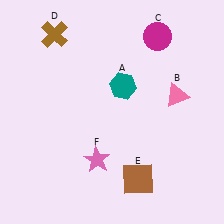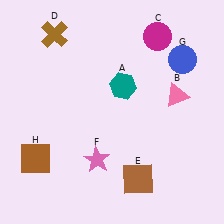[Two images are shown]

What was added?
A blue circle (G), a brown square (H) were added in Image 2.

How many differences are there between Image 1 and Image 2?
There are 2 differences between the two images.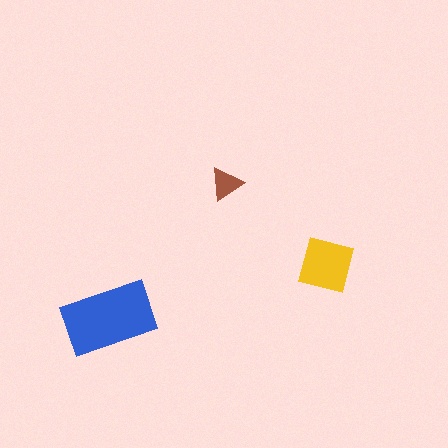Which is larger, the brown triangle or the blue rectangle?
The blue rectangle.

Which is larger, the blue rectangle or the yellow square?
The blue rectangle.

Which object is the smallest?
The brown triangle.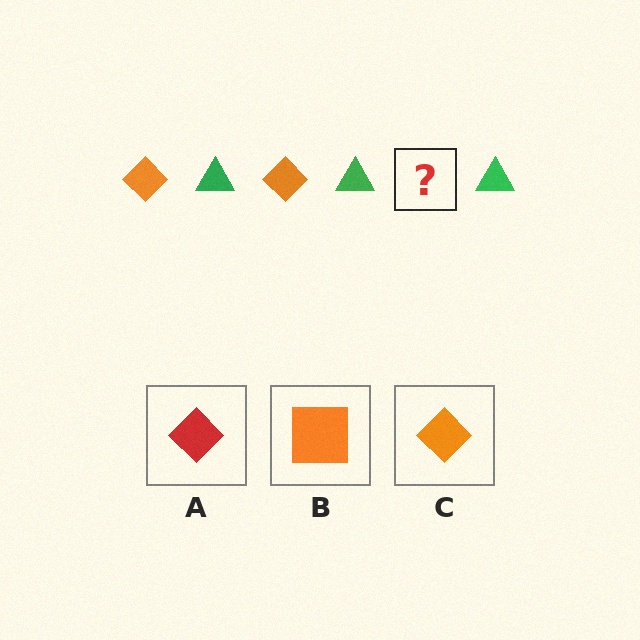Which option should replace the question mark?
Option C.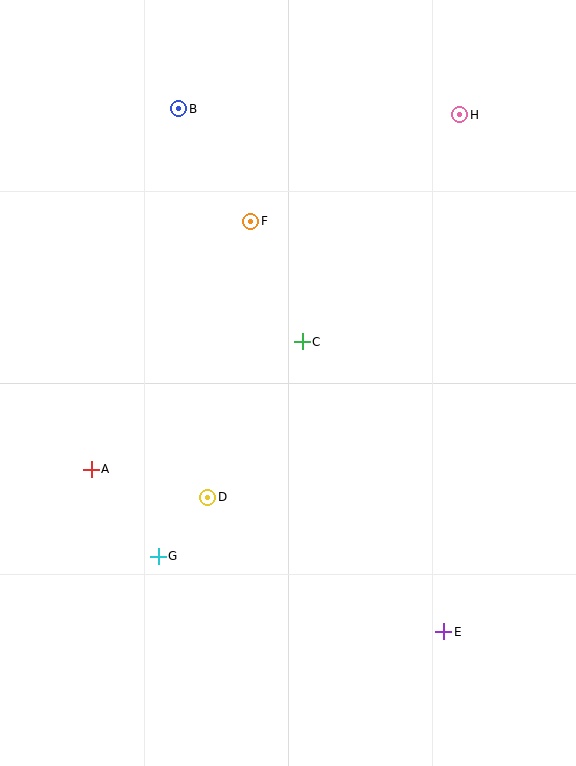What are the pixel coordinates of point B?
Point B is at (179, 109).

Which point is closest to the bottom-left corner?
Point G is closest to the bottom-left corner.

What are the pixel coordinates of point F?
Point F is at (251, 221).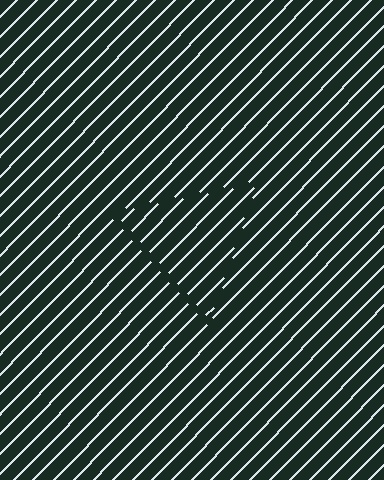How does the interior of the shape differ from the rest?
The interior of the shape contains the same grating, shifted by half a period — the contour is defined by the phase discontinuity where line-ends from the inner and outer gratings abut.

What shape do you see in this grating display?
An illusory triangle. The interior of the shape contains the same grating, shifted by half a period — the contour is defined by the phase discontinuity where line-ends from the inner and outer gratings abut.